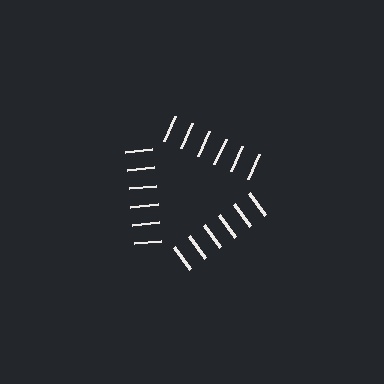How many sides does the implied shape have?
3 sides — the line-ends trace a triangle.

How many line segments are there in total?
18 — 6 along each of the 3 edges.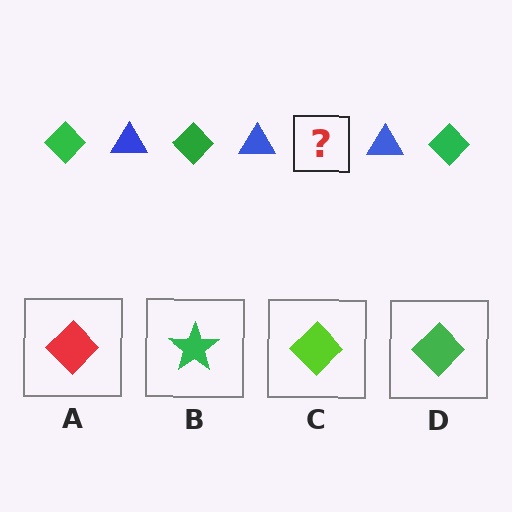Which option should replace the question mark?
Option D.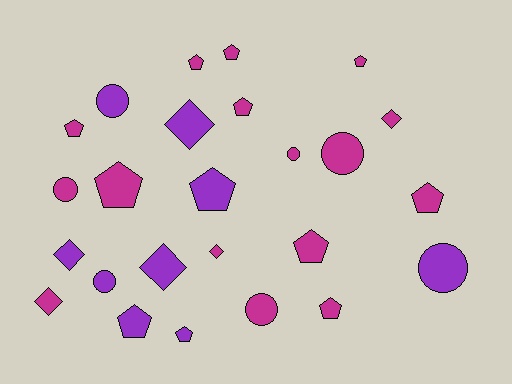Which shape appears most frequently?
Pentagon, with 12 objects.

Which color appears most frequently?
Magenta, with 16 objects.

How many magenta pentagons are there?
There are 9 magenta pentagons.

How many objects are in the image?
There are 25 objects.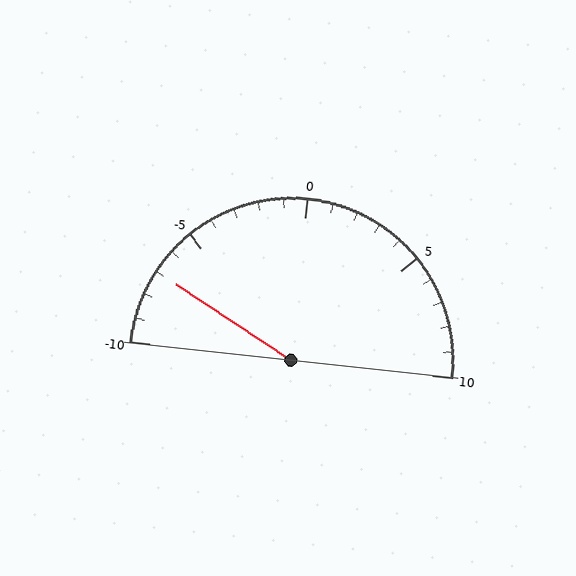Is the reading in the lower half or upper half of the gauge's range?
The reading is in the lower half of the range (-10 to 10).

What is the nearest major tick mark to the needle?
The nearest major tick mark is -5.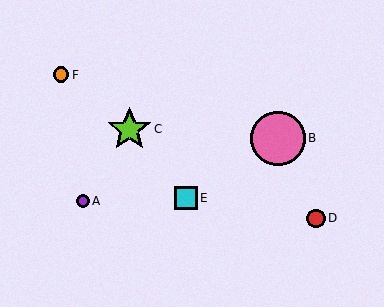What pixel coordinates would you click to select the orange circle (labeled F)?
Click at (61, 75) to select the orange circle F.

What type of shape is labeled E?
Shape E is a cyan square.